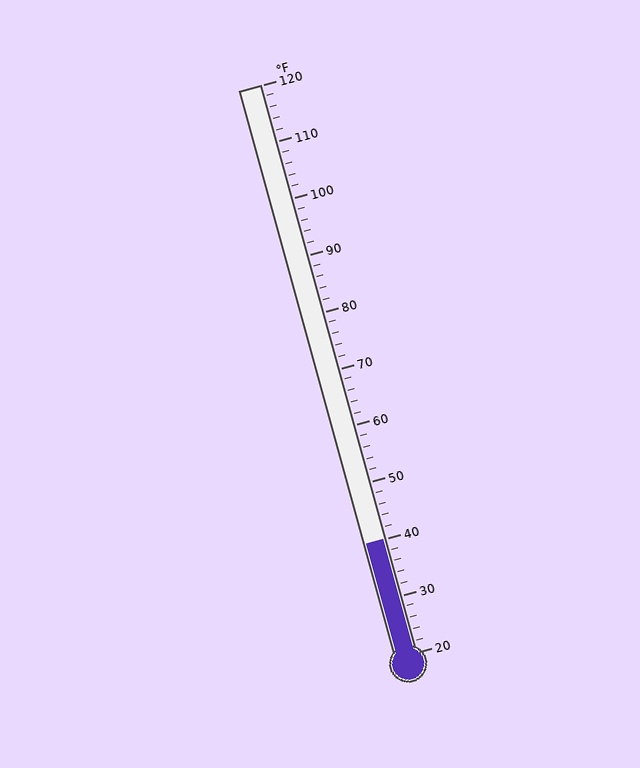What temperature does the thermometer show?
The thermometer shows approximately 40°F.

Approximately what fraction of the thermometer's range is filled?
The thermometer is filled to approximately 20% of its range.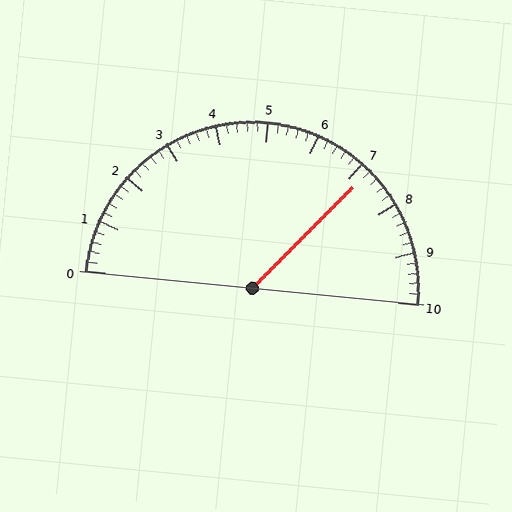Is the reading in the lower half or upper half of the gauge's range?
The reading is in the upper half of the range (0 to 10).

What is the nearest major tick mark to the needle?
The nearest major tick mark is 7.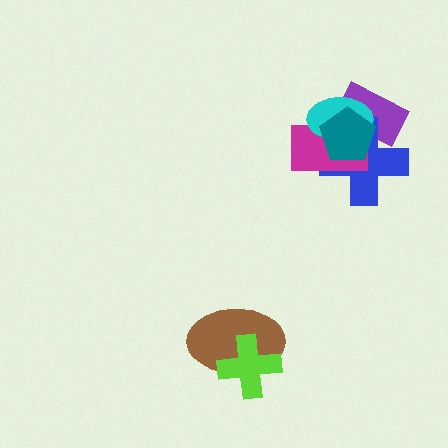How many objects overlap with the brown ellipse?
1 object overlaps with the brown ellipse.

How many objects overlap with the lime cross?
1 object overlaps with the lime cross.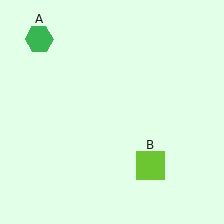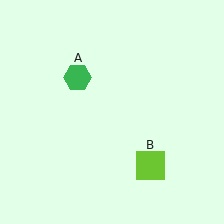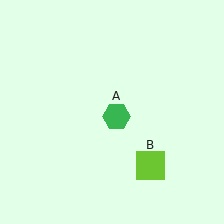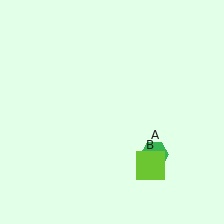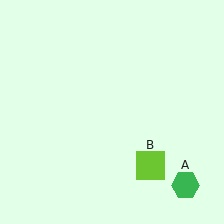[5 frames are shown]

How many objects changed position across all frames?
1 object changed position: green hexagon (object A).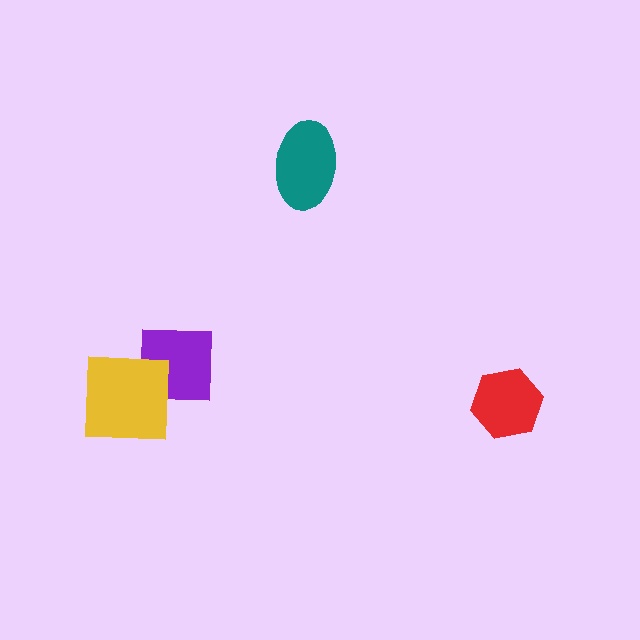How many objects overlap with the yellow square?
1 object overlaps with the yellow square.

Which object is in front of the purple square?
The yellow square is in front of the purple square.